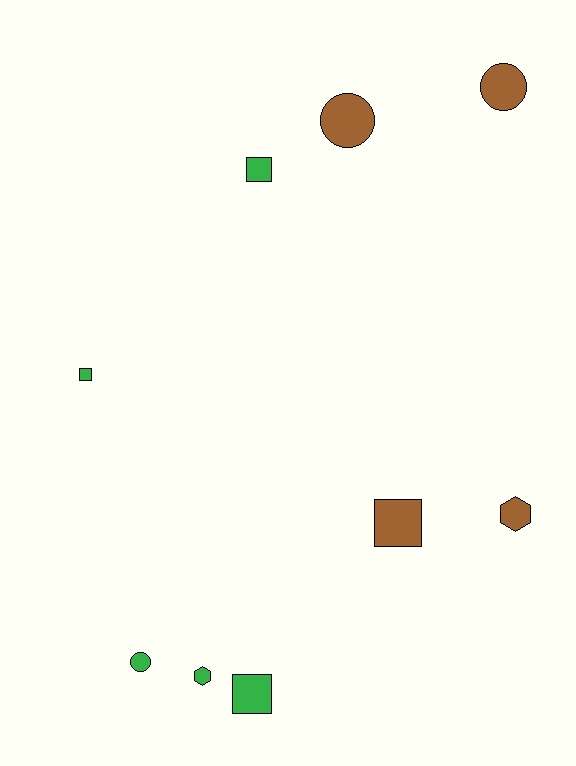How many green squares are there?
There are 3 green squares.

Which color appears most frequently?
Green, with 5 objects.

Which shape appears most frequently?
Square, with 4 objects.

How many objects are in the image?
There are 9 objects.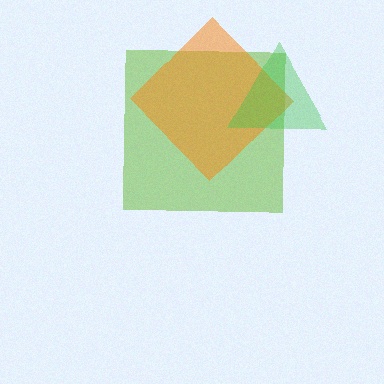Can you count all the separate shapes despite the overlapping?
Yes, there are 3 separate shapes.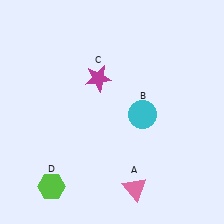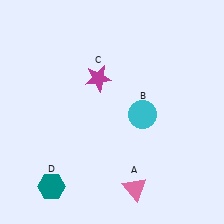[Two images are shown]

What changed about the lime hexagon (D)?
In Image 1, D is lime. In Image 2, it changed to teal.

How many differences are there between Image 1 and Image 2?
There is 1 difference between the two images.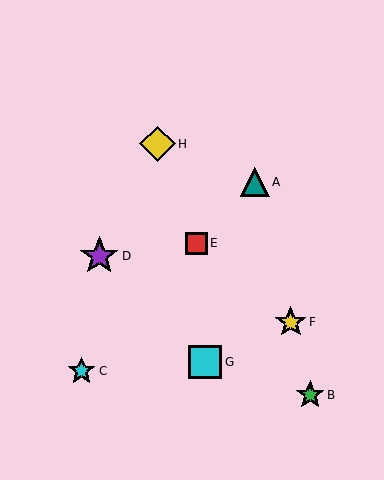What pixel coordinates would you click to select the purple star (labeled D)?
Click at (99, 256) to select the purple star D.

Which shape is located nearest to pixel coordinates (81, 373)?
The cyan star (labeled C) at (82, 371) is nearest to that location.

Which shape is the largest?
The purple star (labeled D) is the largest.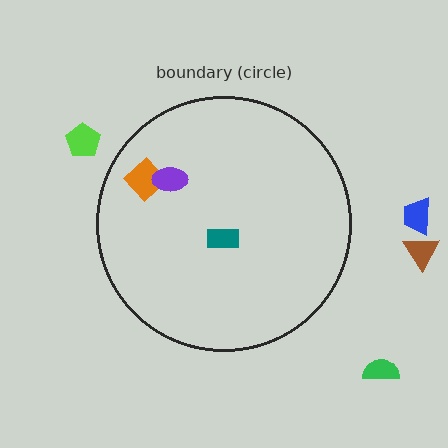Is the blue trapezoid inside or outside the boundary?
Outside.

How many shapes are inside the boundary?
3 inside, 4 outside.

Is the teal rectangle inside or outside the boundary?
Inside.